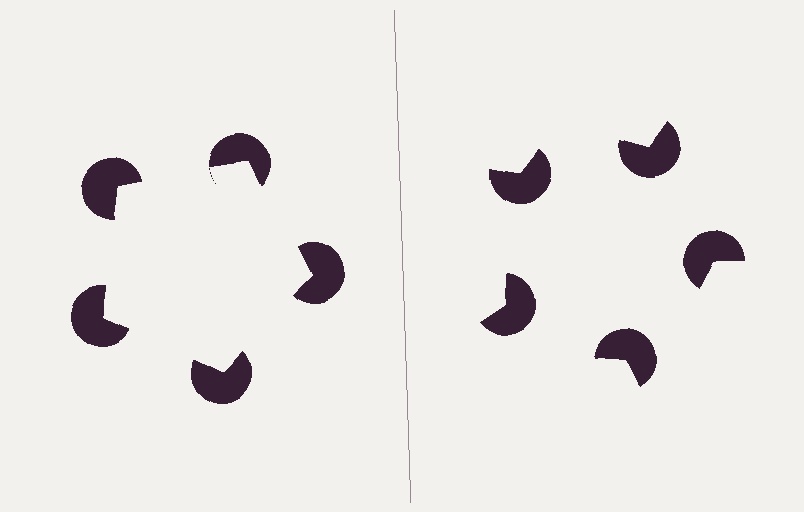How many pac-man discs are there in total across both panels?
10 — 5 on each side.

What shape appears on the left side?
An illusory pentagon.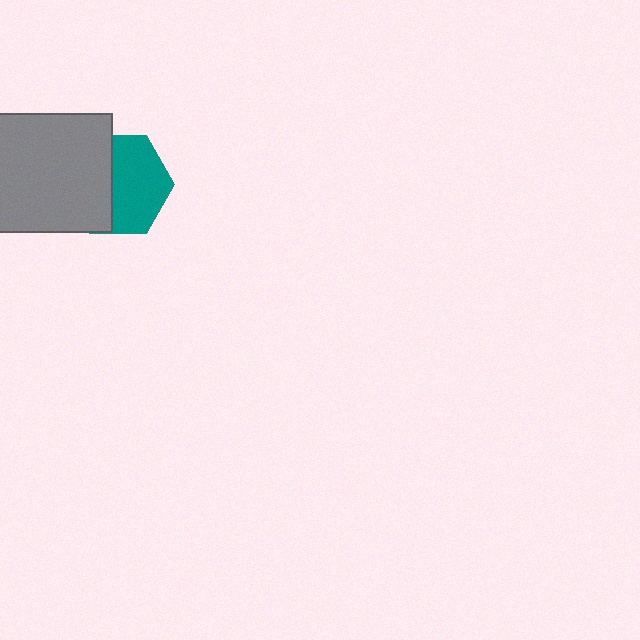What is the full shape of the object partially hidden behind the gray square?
The partially hidden object is a teal hexagon.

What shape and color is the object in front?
The object in front is a gray square.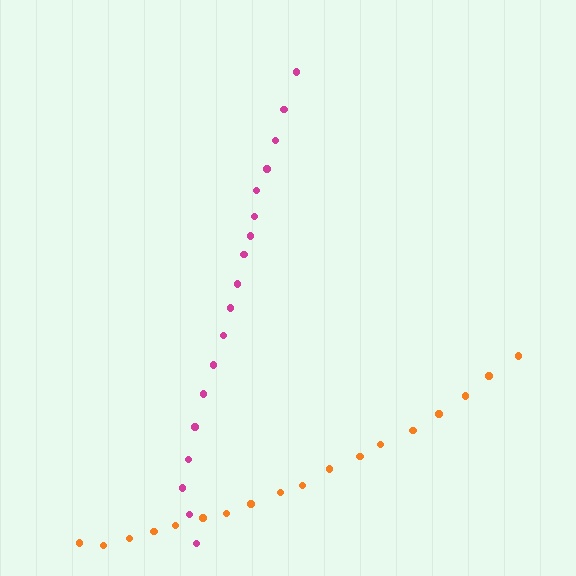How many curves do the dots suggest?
There are 2 distinct paths.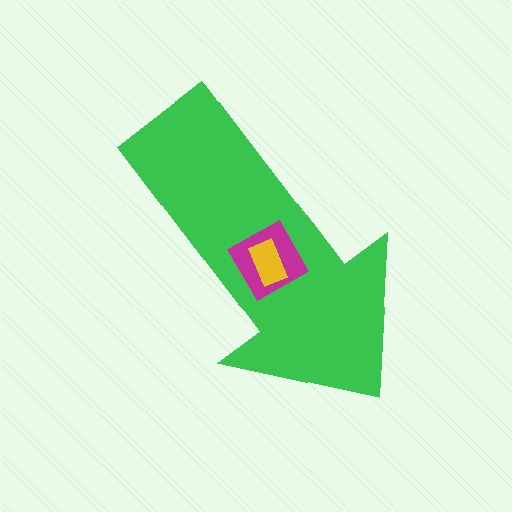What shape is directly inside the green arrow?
The magenta diamond.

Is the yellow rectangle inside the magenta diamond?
Yes.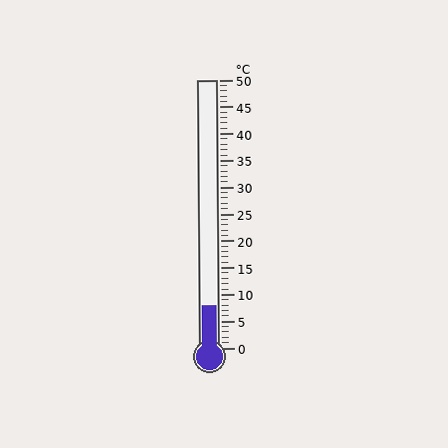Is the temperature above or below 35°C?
The temperature is below 35°C.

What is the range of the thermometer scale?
The thermometer scale ranges from 0°C to 50°C.